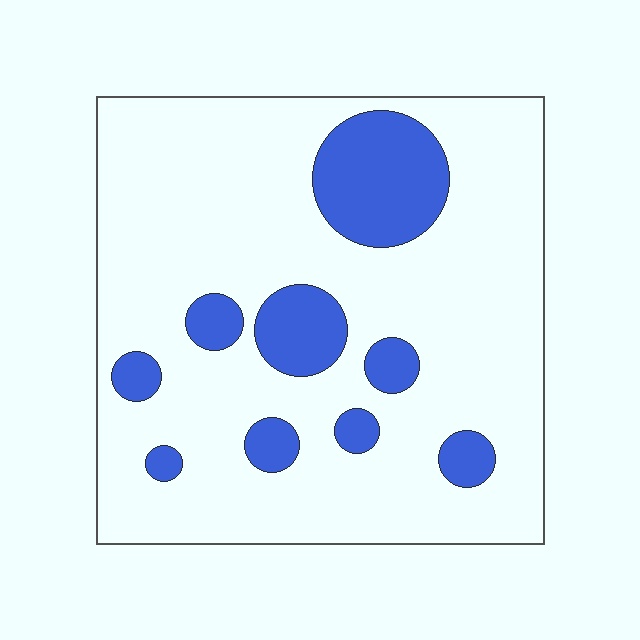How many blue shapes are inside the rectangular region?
9.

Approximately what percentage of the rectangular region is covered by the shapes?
Approximately 20%.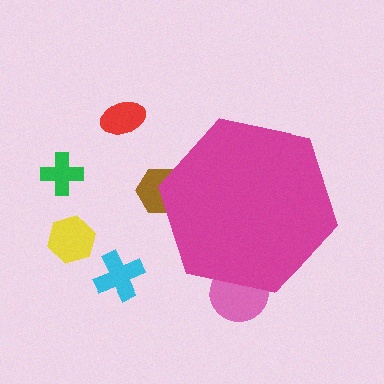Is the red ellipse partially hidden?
No, the red ellipse is fully visible.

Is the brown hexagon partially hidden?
Yes, the brown hexagon is partially hidden behind the magenta hexagon.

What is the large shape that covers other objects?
A magenta hexagon.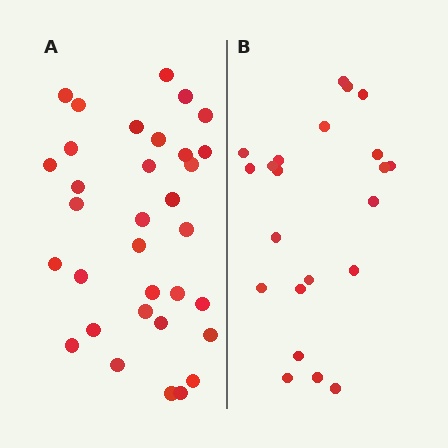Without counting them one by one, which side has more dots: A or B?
Region A (the left region) has more dots.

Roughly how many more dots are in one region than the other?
Region A has roughly 12 or so more dots than region B.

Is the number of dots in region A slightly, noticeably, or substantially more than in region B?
Region A has substantially more. The ratio is roughly 1.5 to 1.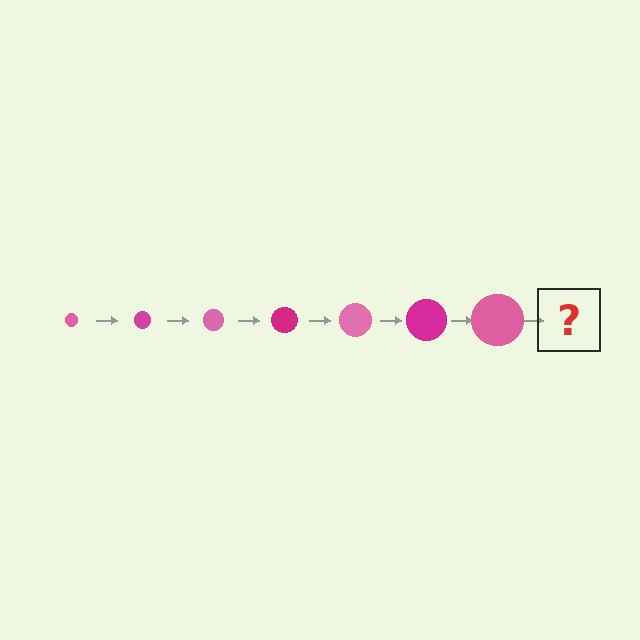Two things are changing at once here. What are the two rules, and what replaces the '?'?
The two rules are that the circle grows larger each step and the color cycles through pink and magenta. The '?' should be a magenta circle, larger than the previous one.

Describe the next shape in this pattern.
It should be a magenta circle, larger than the previous one.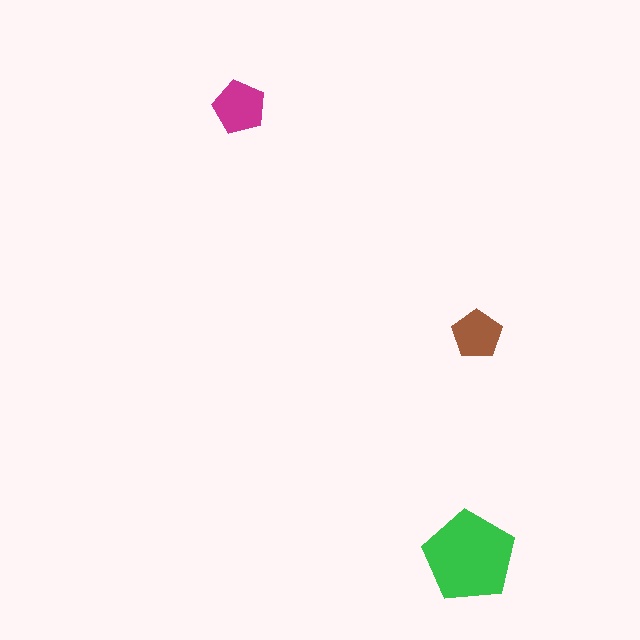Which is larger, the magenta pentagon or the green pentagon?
The green one.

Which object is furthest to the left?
The magenta pentagon is leftmost.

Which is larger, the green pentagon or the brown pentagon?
The green one.